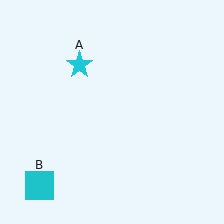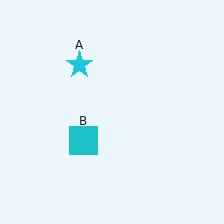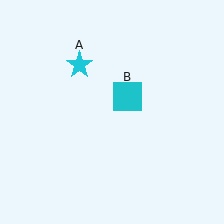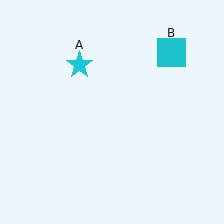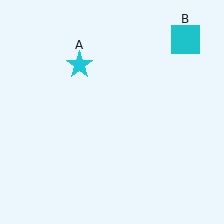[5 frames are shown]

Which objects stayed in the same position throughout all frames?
Cyan star (object A) remained stationary.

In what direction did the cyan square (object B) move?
The cyan square (object B) moved up and to the right.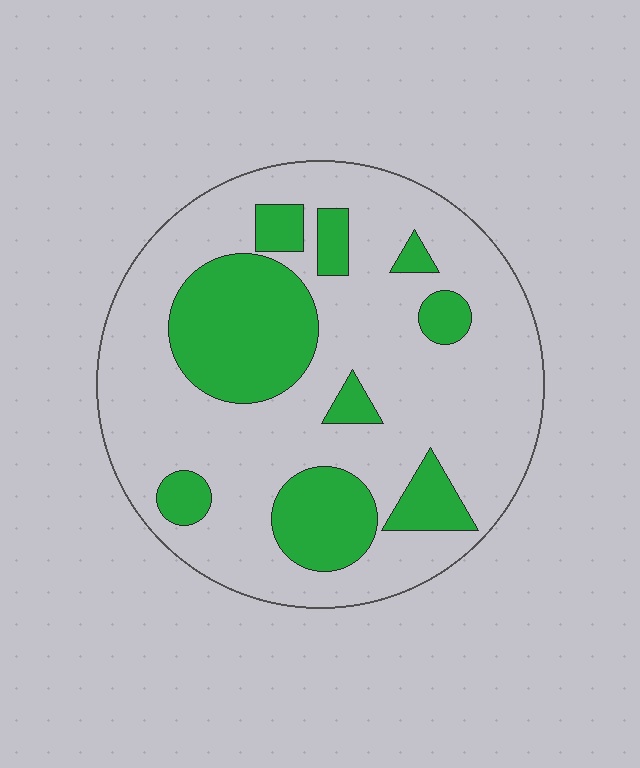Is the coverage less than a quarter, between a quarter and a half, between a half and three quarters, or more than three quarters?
Between a quarter and a half.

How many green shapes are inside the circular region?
9.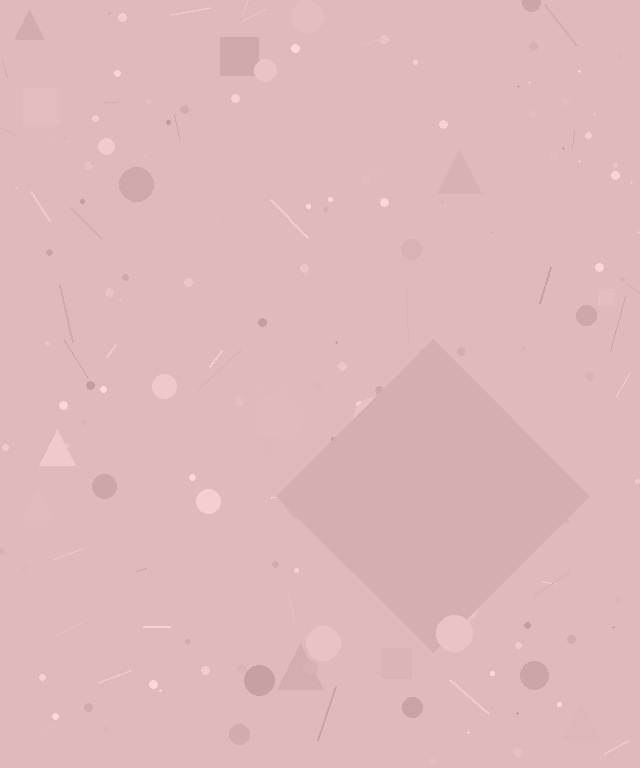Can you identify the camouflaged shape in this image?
The camouflaged shape is a diamond.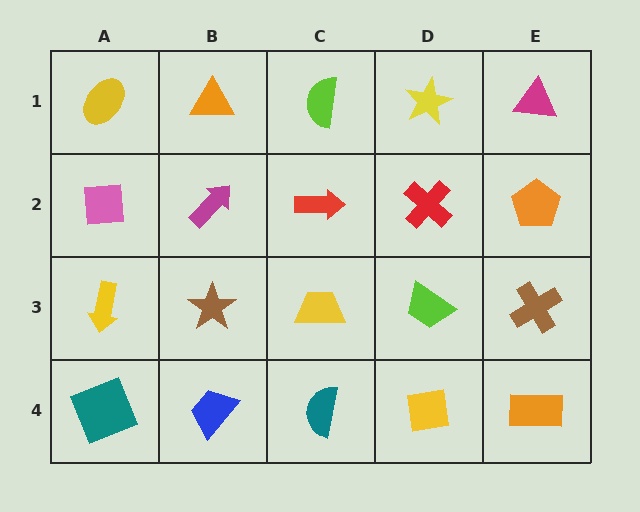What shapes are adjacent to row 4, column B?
A brown star (row 3, column B), a teal square (row 4, column A), a teal semicircle (row 4, column C).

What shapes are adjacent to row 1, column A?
A pink square (row 2, column A), an orange triangle (row 1, column B).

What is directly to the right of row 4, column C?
A yellow square.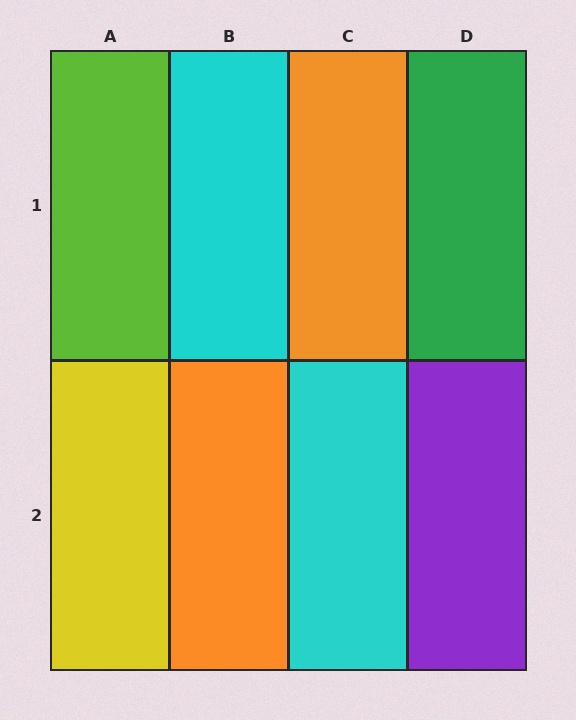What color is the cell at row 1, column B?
Cyan.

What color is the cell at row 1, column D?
Green.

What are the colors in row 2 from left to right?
Yellow, orange, cyan, purple.